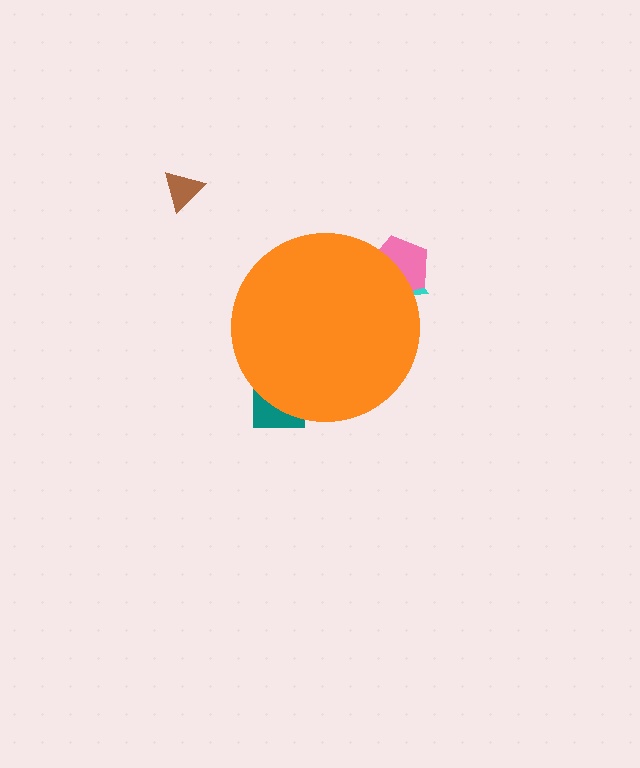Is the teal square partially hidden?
Yes, the teal square is partially hidden behind the orange circle.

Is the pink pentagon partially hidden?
Yes, the pink pentagon is partially hidden behind the orange circle.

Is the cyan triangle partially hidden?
Yes, the cyan triangle is partially hidden behind the orange circle.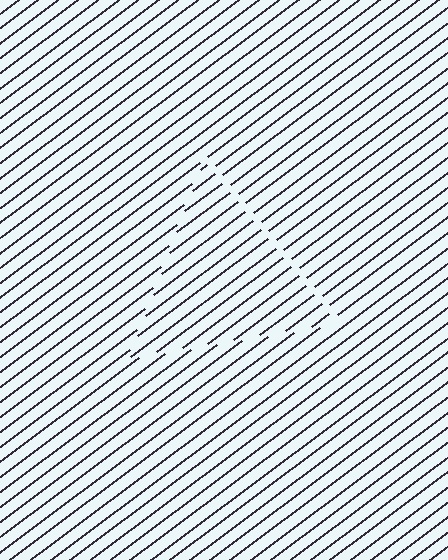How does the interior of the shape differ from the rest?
The interior of the shape contains the same grating, shifted by half a period — the contour is defined by the phase discontinuity where line-ends from the inner and outer gratings abut.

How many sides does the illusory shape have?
3 sides — the line-ends trace a triangle.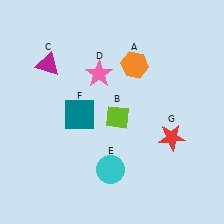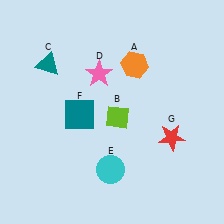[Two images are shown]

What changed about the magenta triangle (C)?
In Image 1, C is magenta. In Image 2, it changed to teal.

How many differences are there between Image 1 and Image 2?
There is 1 difference between the two images.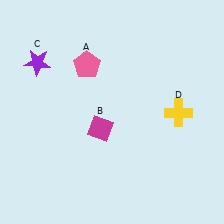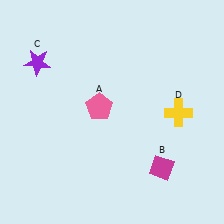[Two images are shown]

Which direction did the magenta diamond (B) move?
The magenta diamond (B) moved right.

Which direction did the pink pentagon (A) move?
The pink pentagon (A) moved down.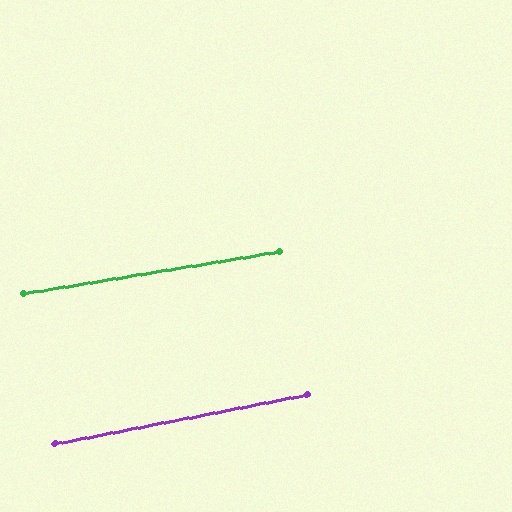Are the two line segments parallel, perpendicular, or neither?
Parallel — their directions differ by only 1.9°.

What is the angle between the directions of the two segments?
Approximately 2 degrees.